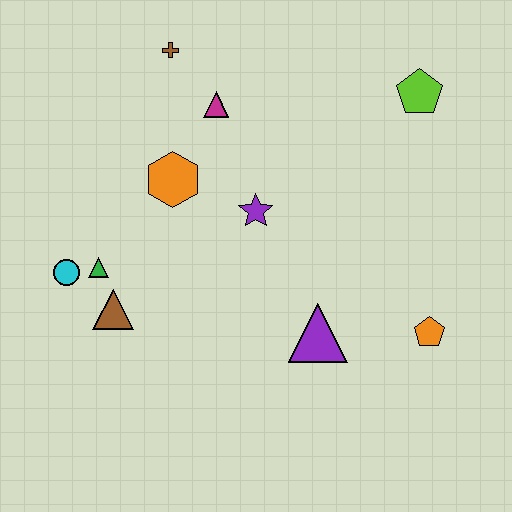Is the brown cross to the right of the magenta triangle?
No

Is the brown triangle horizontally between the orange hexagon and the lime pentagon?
No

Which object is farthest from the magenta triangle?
The orange pentagon is farthest from the magenta triangle.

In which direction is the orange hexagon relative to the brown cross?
The orange hexagon is below the brown cross.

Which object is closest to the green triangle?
The cyan circle is closest to the green triangle.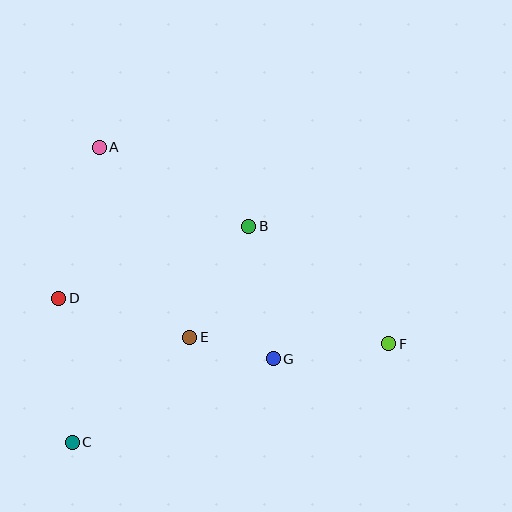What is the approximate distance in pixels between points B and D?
The distance between B and D is approximately 203 pixels.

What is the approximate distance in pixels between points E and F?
The distance between E and F is approximately 199 pixels.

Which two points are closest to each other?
Points E and G are closest to each other.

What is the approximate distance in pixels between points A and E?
The distance between A and E is approximately 211 pixels.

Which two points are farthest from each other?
Points A and F are farthest from each other.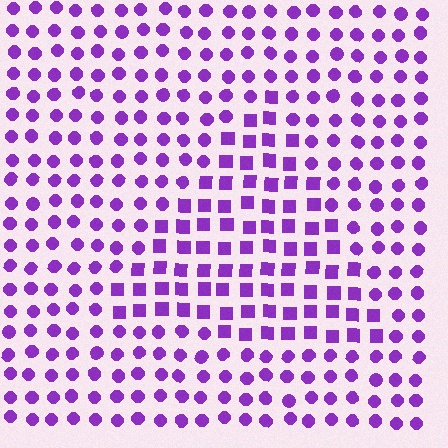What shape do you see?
I see a triangle.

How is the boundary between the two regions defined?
The boundary is defined by a change in element shape: squares inside vs. circles outside. All elements share the same color and spacing.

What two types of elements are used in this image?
The image uses squares inside the triangle region and circles outside it.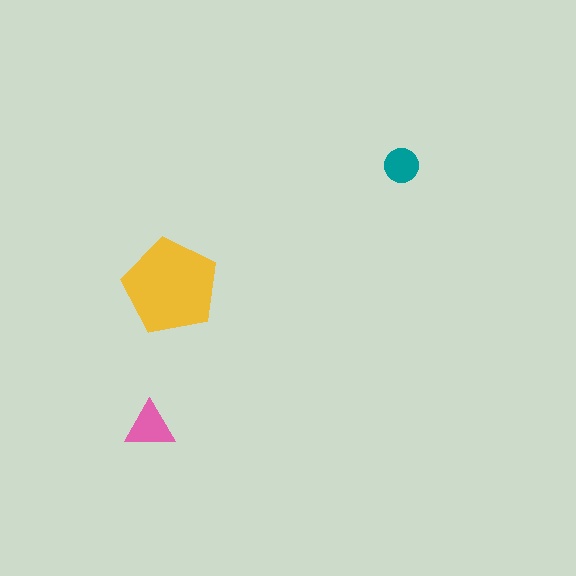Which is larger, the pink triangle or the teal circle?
The pink triangle.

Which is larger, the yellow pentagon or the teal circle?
The yellow pentagon.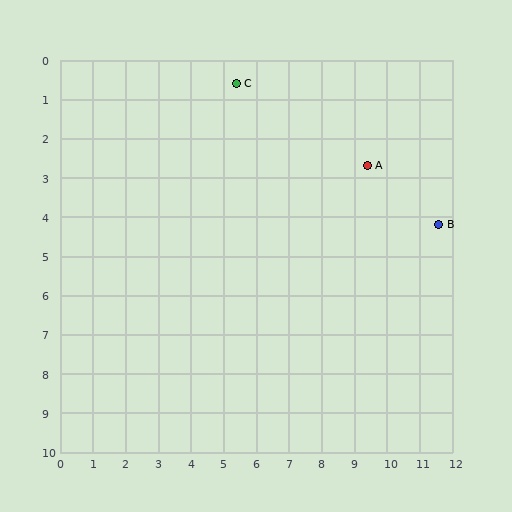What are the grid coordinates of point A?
Point A is at approximately (9.4, 2.7).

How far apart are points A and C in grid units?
Points A and C are about 4.5 grid units apart.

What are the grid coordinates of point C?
Point C is at approximately (5.4, 0.6).